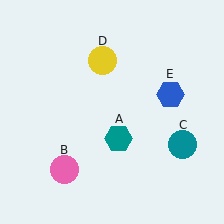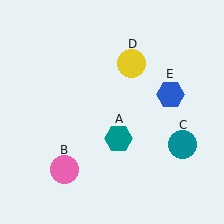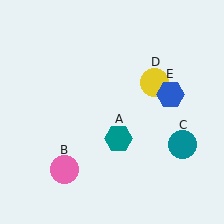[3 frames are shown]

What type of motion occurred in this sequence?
The yellow circle (object D) rotated clockwise around the center of the scene.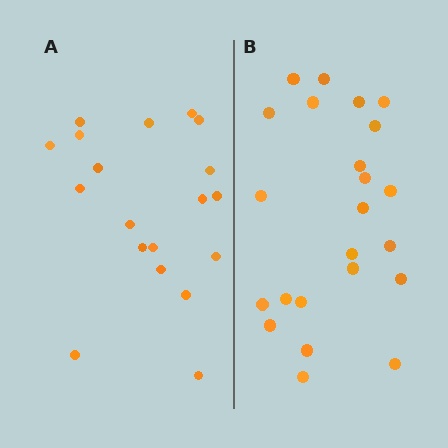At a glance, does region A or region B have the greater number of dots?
Region B (the right region) has more dots.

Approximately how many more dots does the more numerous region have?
Region B has about 4 more dots than region A.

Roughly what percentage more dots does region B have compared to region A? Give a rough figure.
About 20% more.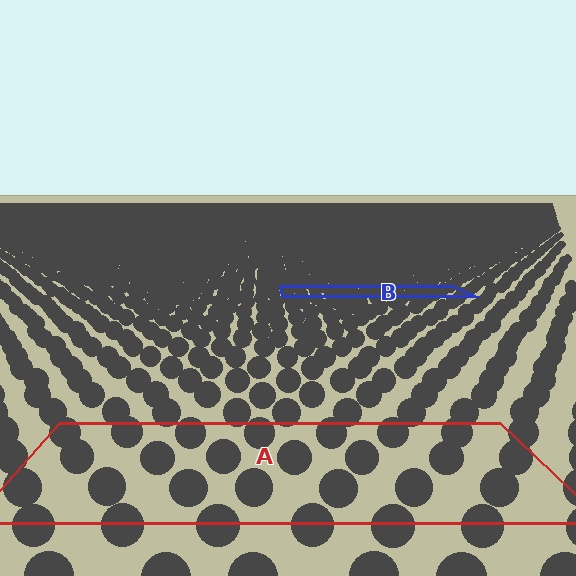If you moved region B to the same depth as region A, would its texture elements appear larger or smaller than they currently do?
They would appear larger. At a closer depth, the same texture elements are projected at a bigger on-screen size.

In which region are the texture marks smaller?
The texture marks are smaller in region B, because it is farther away.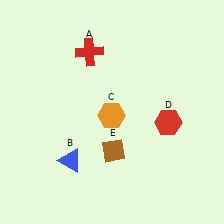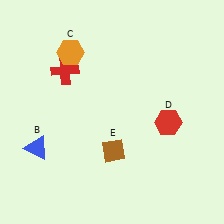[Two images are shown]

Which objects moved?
The objects that moved are: the red cross (A), the blue triangle (B), the orange hexagon (C).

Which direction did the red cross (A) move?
The red cross (A) moved left.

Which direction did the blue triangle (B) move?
The blue triangle (B) moved left.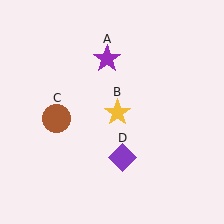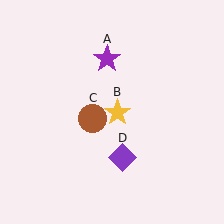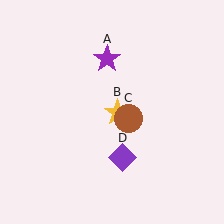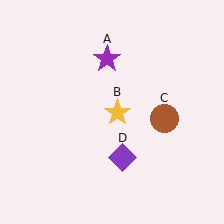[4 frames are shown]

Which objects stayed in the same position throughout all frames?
Purple star (object A) and yellow star (object B) and purple diamond (object D) remained stationary.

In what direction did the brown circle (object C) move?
The brown circle (object C) moved right.